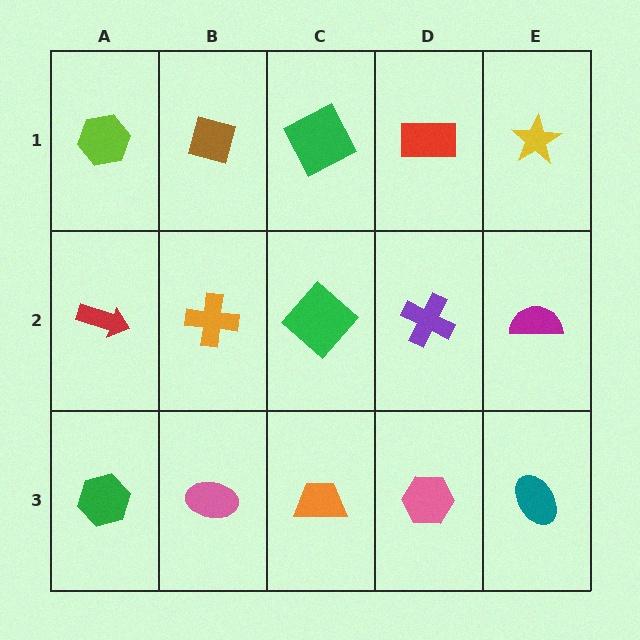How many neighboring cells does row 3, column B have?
3.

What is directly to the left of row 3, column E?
A pink hexagon.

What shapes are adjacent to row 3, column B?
An orange cross (row 2, column B), a green hexagon (row 3, column A), an orange trapezoid (row 3, column C).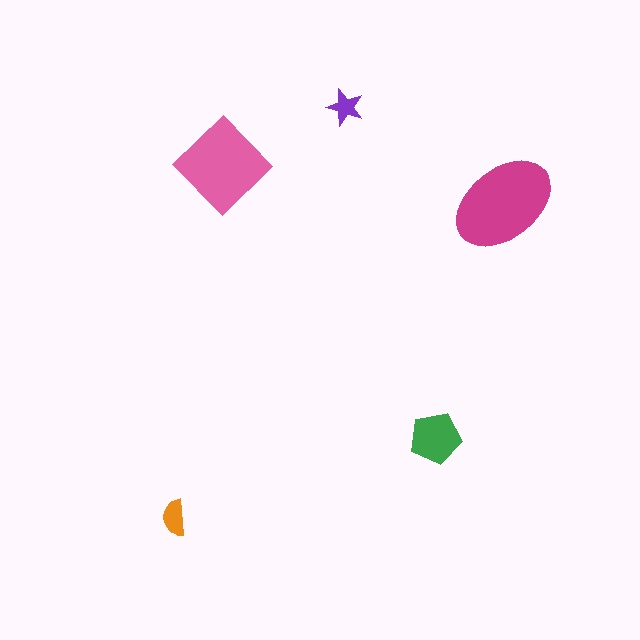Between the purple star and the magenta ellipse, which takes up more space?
The magenta ellipse.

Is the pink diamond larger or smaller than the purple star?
Larger.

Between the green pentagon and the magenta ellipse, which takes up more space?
The magenta ellipse.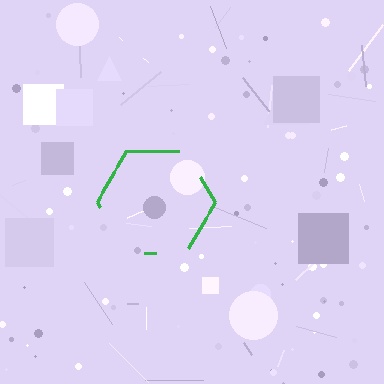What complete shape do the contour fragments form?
The contour fragments form a hexagon.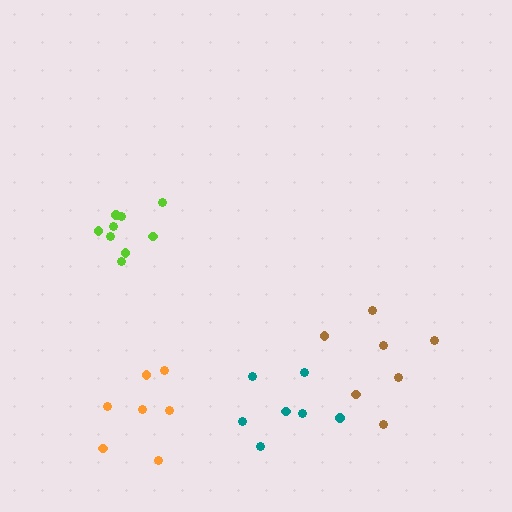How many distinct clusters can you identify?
There are 4 distinct clusters.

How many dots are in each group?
Group 1: 9 dots, Group 2: 7 dots, Group 3: 7 dots, Group 4: 7 dots (30 total).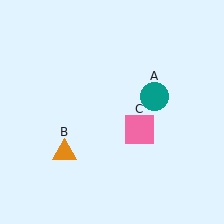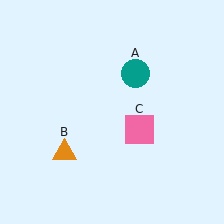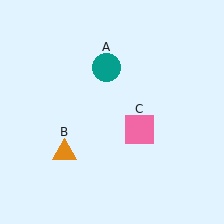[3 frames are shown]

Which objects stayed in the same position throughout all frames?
Orange triangle (object B) and pink square (object C) remained stationary.